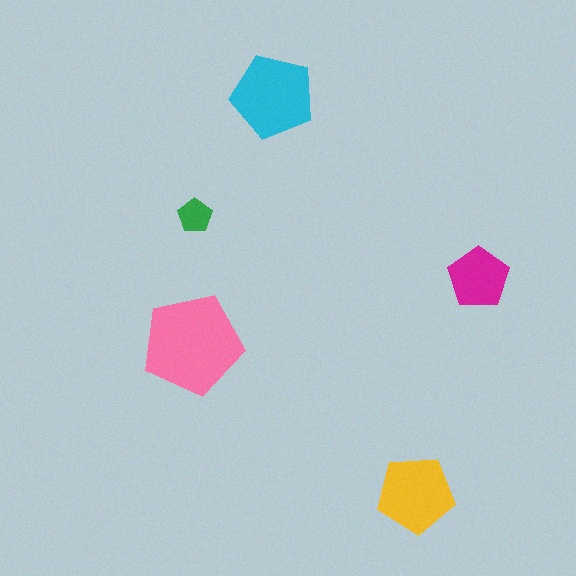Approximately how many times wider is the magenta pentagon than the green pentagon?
About 2 times wider.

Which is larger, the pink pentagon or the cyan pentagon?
The pink one.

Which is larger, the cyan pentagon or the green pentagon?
The cyan one.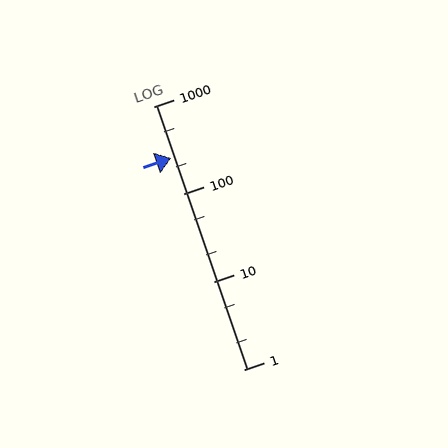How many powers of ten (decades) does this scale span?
The scale spans 3 decades, from 1 to 1000.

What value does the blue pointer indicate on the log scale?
The pointer indicates approximately 260.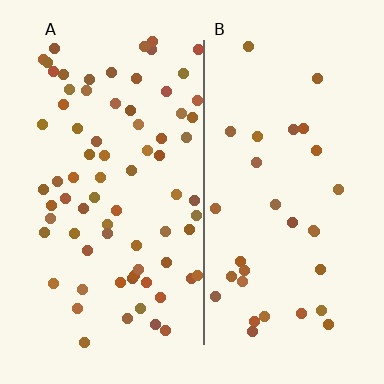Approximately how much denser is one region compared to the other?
Approximately 2.3× — region A over region B.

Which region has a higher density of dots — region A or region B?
A (the left).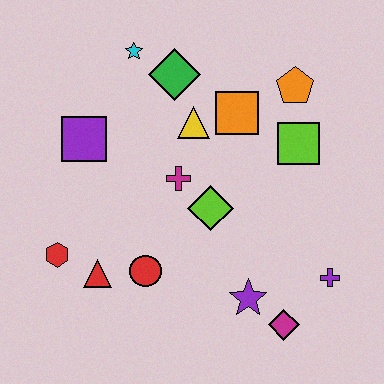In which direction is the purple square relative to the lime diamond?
The purple square is to the left of the lime diamond.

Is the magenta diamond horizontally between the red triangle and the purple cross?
Yes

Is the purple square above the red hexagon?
Yes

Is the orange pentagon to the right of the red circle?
Yes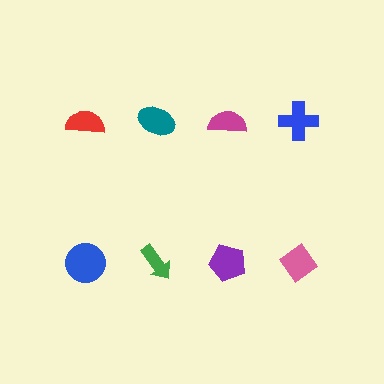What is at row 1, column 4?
A blue cross.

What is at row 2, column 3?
A purple pentagon.